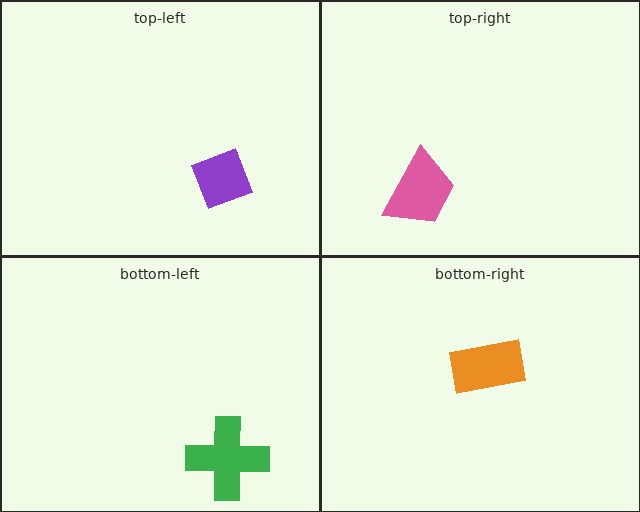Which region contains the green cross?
The bottom-left region.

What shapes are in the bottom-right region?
The orange rectangle.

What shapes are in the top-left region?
The purple diamond.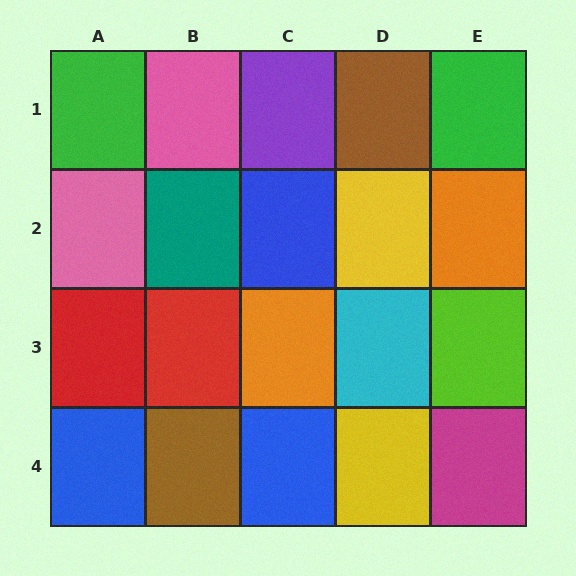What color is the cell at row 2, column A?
Pink.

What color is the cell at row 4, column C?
Blue.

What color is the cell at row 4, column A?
Blue.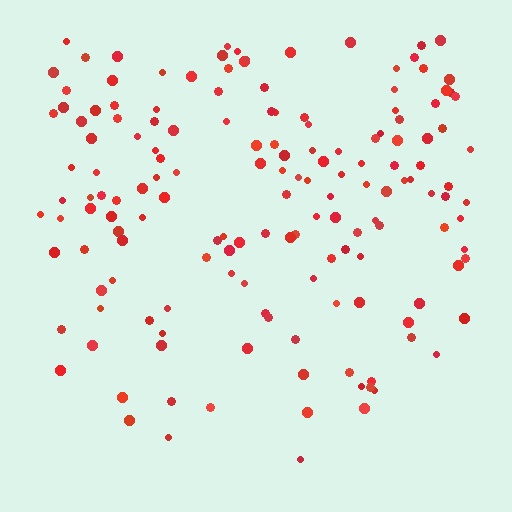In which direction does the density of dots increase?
From bottom to top, with the top side densest.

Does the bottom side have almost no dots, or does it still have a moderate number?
Still a moderate number, just noticeably fewer than the top.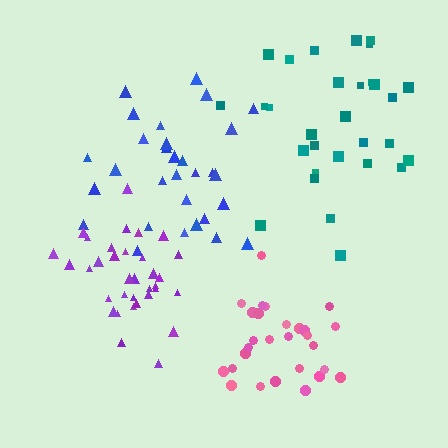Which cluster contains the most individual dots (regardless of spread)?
Purple (34).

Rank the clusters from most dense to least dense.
purple, pink, blue, teal.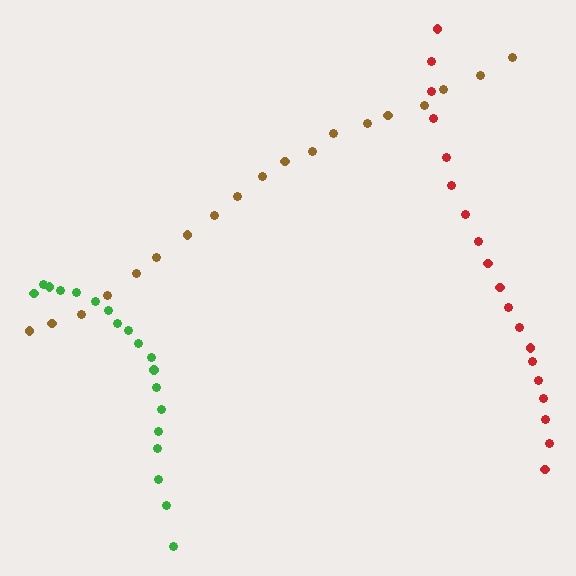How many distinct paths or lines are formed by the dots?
There are 3 distinct paths.